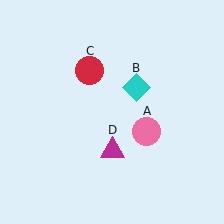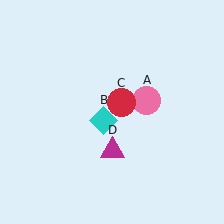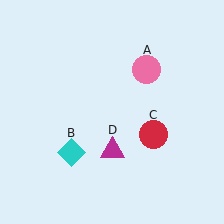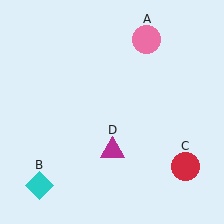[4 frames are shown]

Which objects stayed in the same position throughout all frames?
Magenta triangle (object D) remained stationary.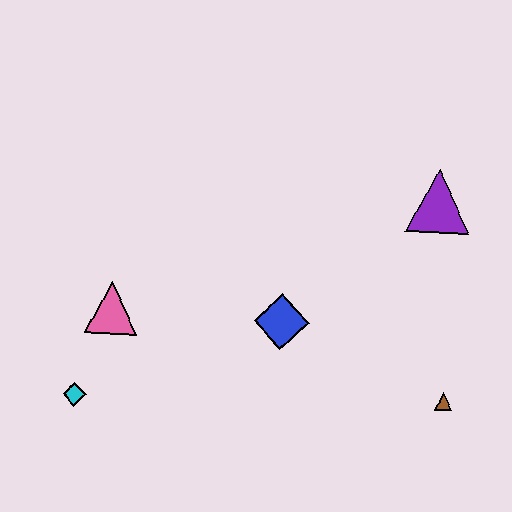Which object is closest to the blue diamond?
The pink triangle is closest to the blue diamond.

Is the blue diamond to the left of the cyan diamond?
No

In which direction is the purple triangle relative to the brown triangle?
The purple triangle is above the brown triangle.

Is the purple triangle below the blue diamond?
No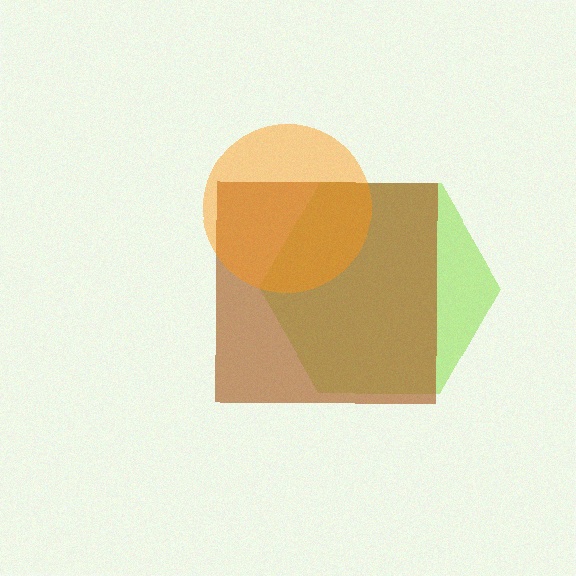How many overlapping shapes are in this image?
There are 3 overlapping shapes in the image.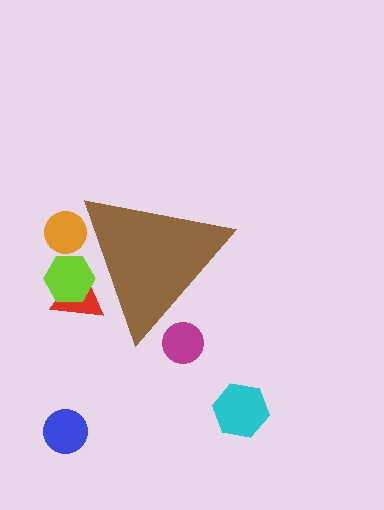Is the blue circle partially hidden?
No, the blue circle is fully visible.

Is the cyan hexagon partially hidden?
No, the cyan hexagon is fully visible.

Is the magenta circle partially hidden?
Yes, the magenta circle is partially hidden behind the brown triangle.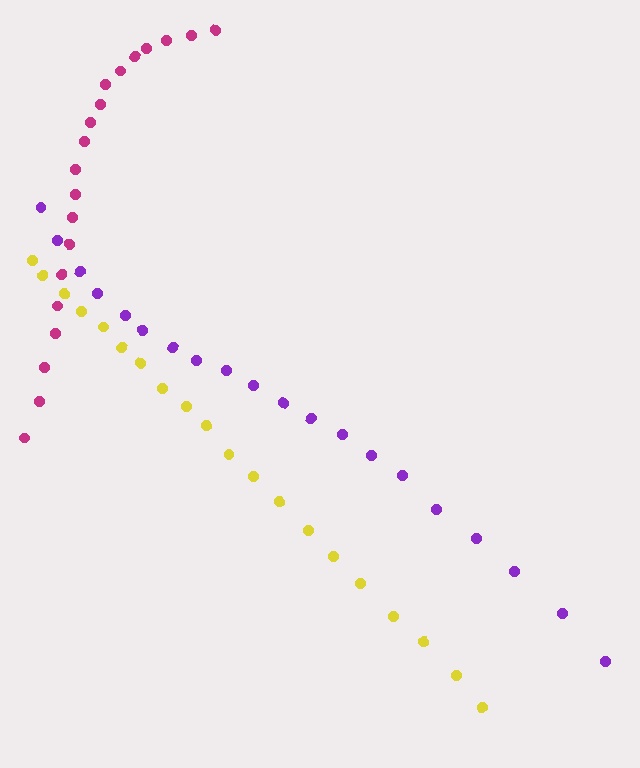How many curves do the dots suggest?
There are 3 distinct paths.